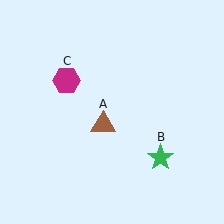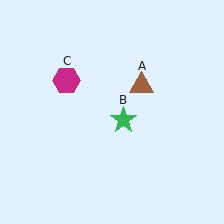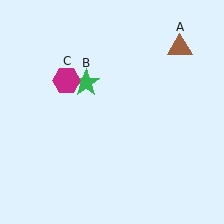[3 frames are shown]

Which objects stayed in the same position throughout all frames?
Magenta hexagon (object C) remained stationary.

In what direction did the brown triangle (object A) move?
The brown triangle (object A) moved up and to the right.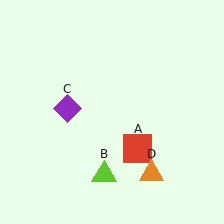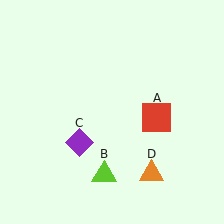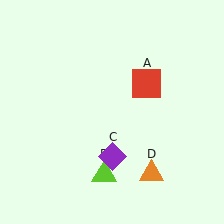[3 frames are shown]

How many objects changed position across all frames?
2 objects changed position: red square (object A), purple diamond (object C).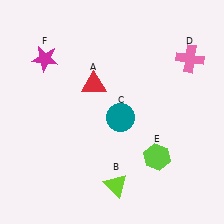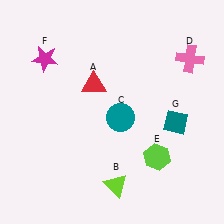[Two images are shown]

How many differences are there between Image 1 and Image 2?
There is 1 difference between the two images.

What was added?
A teal diamond (G) was added in Image 2.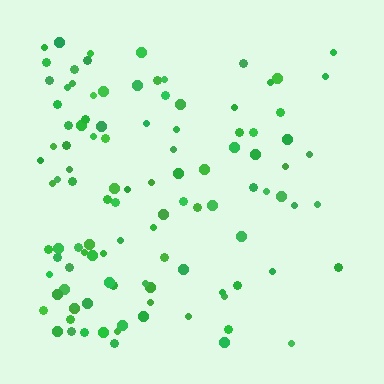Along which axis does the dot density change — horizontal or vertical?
Horizontal.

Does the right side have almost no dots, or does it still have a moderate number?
Still a moderate number, just noticeably fewer than the left.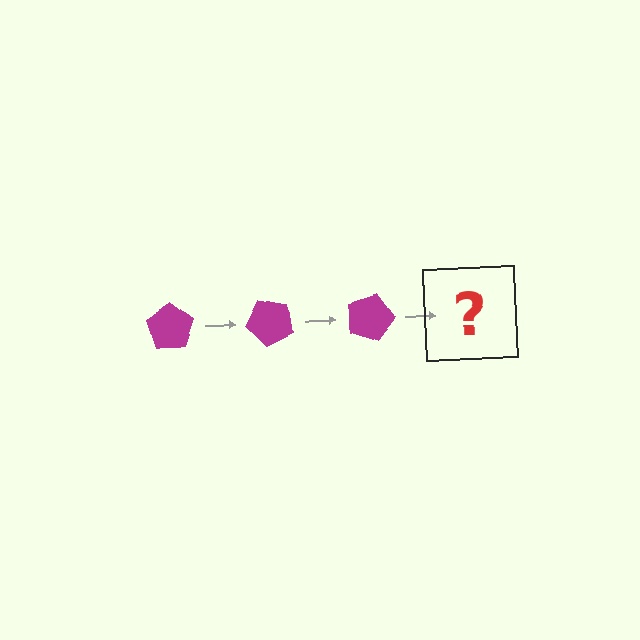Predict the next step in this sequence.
The next step is a magenta pentagon rotated 135 degrees.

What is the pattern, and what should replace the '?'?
The pattern is that the pentagon rotates 45 degrees each step. The '?' should be a magenta pentagon rotated 135 degrees.